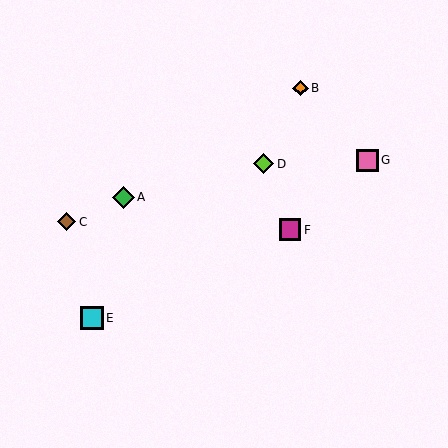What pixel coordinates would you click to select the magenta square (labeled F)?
Click at (290, 230) to select the magenta square F.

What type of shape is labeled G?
Shape G is a pink square.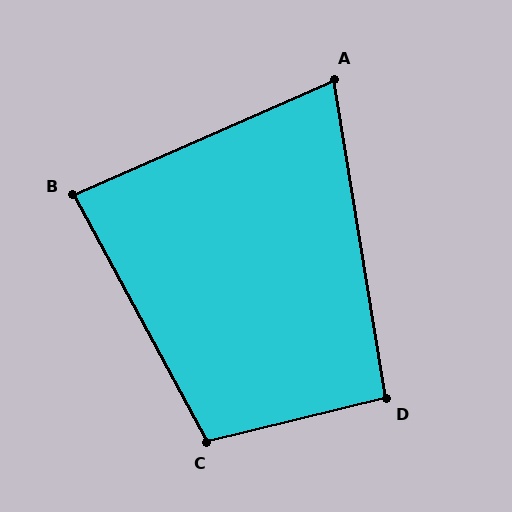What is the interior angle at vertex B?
Approximately 85 degrees (approximately right).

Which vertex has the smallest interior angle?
A, at approximately 76 degrees.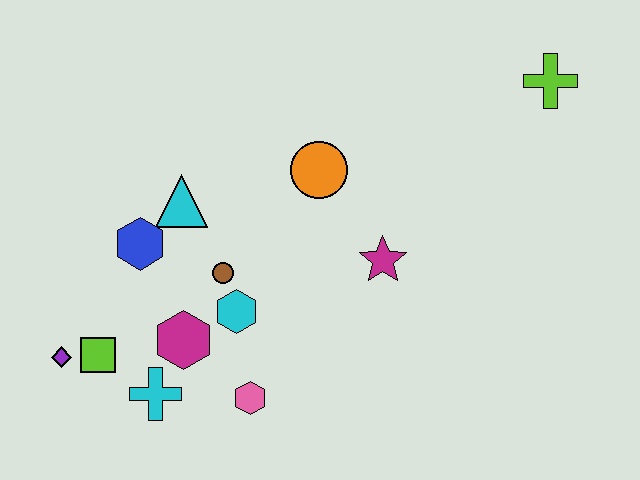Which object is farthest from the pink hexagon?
The lime cross is farthest from the pink hexagon.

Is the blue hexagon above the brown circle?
Yes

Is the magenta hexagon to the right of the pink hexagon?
No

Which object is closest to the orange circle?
The magenta star is closest to the orange circle.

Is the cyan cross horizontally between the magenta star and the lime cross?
No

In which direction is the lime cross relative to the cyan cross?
The lime cross is to the right of the cyan cross.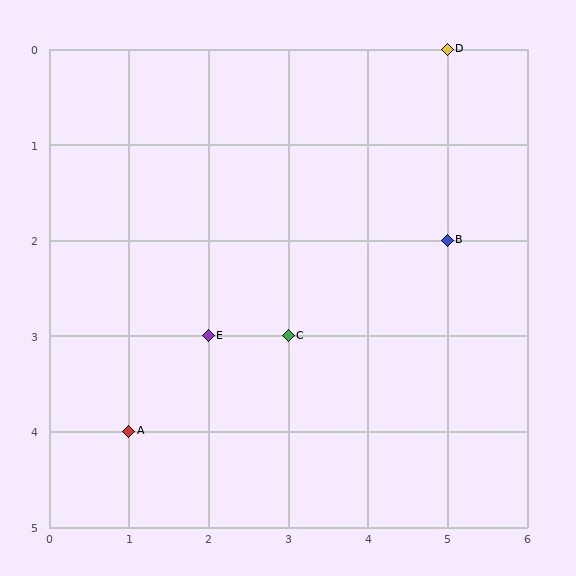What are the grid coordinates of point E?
Point E is at grid coordinates (2, 3).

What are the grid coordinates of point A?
Point A is at grid coordinates (1, 4).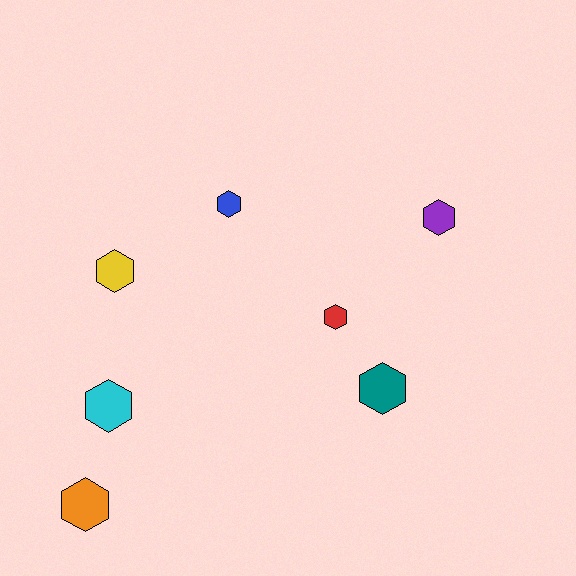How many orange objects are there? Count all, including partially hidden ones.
There is 1 orange object.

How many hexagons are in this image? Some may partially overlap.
There are 7 hexagons.